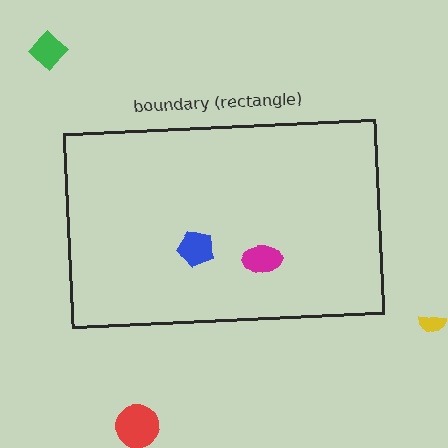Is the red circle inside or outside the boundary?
Outside.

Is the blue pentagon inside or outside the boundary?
Inside.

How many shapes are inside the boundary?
2 inside, 3 outside.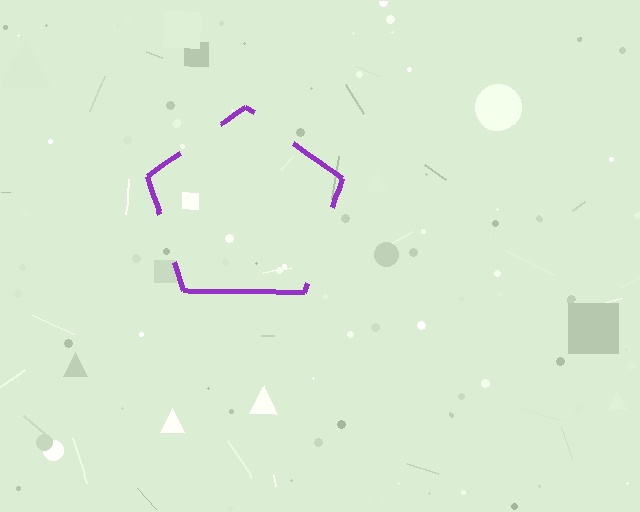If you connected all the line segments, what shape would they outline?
They would outline a pentagon.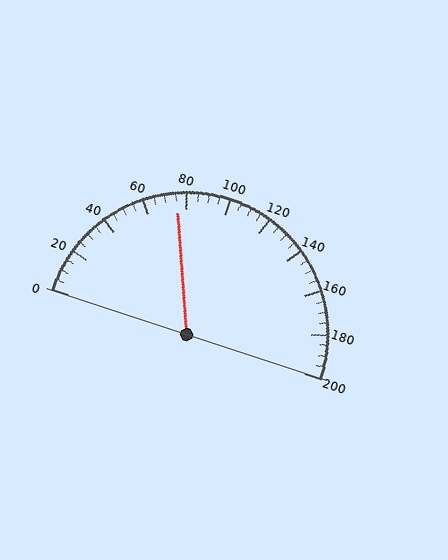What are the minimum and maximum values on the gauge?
The gauge ranges from 0 to 200.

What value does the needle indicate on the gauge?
The needle indicates approximately 75.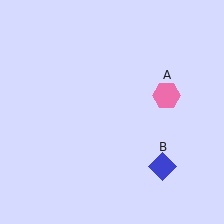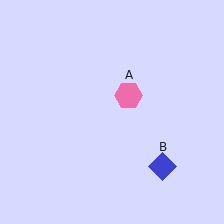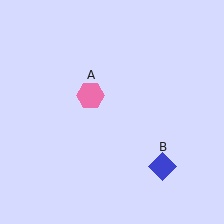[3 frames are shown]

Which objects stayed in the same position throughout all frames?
Blue diamond (object B) remained stationary.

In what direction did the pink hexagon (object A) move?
The pink hexagon (object A) moved left.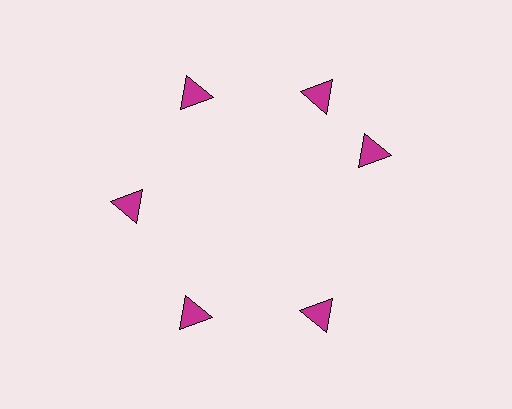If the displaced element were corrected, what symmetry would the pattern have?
It would have 6-fold rotational symmetry — the pattern would map onto itself every 60 degrees.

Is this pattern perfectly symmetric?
No. The 6 magenta triangles are arranged in a ring, but one element near the 3 o'clock position is rotated out of alignment along the ring, breaking the 6-fold rotational symmetry.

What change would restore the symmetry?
The symmetry would be restored by rotating it back into even spacing with its neighbors so that all 6 triangles sit at equal angles and equal distance from the center.